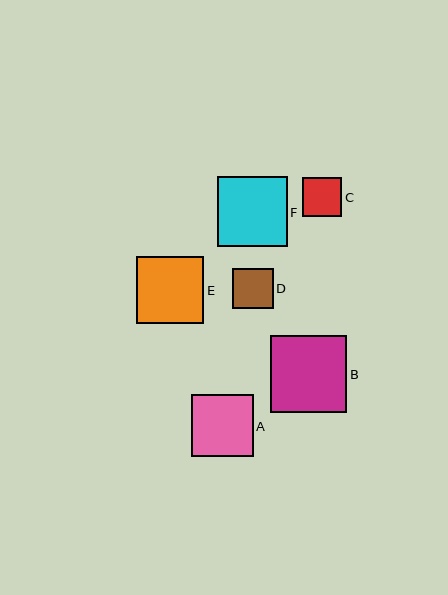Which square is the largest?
Square B is the largest with a size of approximately 77 pixels.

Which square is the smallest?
Square C is the smallest with a size of approximately 39 pixels.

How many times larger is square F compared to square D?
Square F is approximately 1.7 times the size of square D.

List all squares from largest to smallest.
From largest to smallest: B, F, E, A, D, C.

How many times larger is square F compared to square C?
Square F is approximately 1.8 times the size of square C.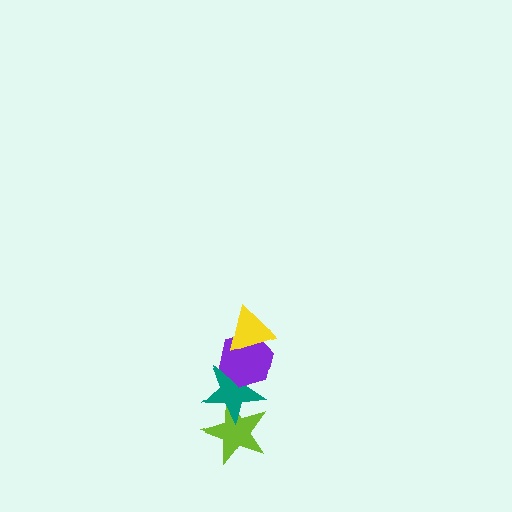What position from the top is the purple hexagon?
The purple hexagon is 2nd from the top.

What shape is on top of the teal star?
The purple hexagon is on top of the teal star.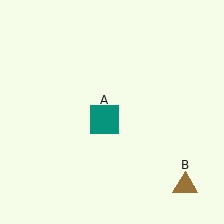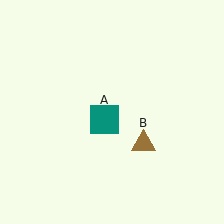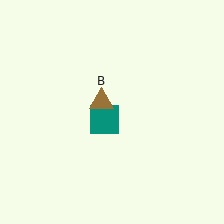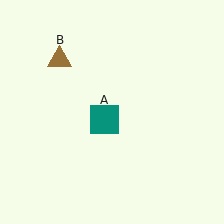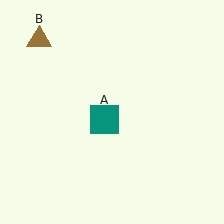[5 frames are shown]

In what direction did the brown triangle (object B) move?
The brown triangle (object B) moved up and to the left.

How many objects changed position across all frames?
1 object changed position: brown triangle (object B).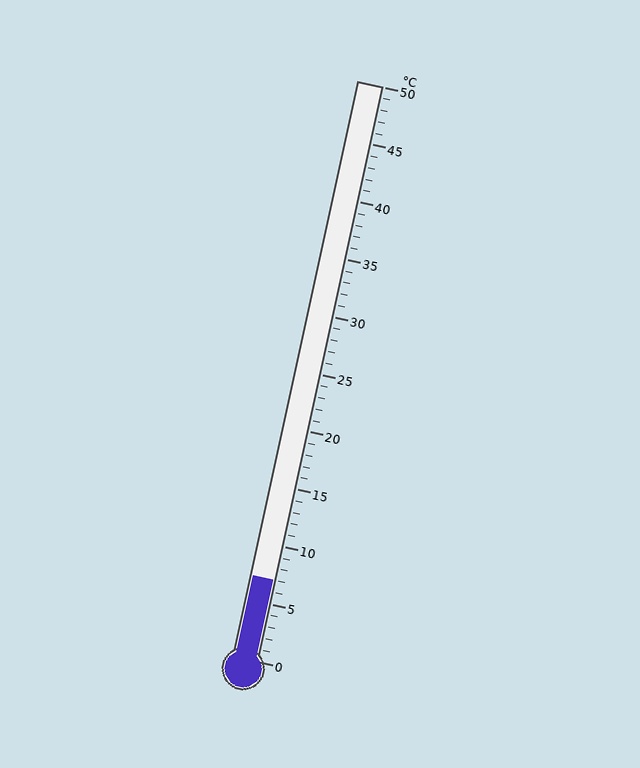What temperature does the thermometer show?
The thermometer shows approximately 7°C.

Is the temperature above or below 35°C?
The temperature is below 35°C.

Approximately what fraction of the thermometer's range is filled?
The thermometer is filled to approximately 15% of its range.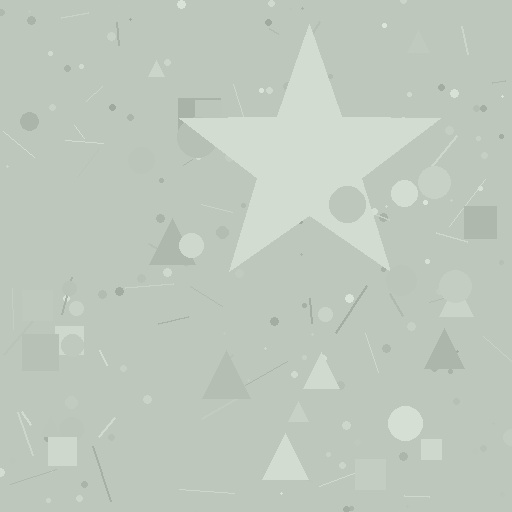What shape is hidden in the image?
A star is hidden in the image.